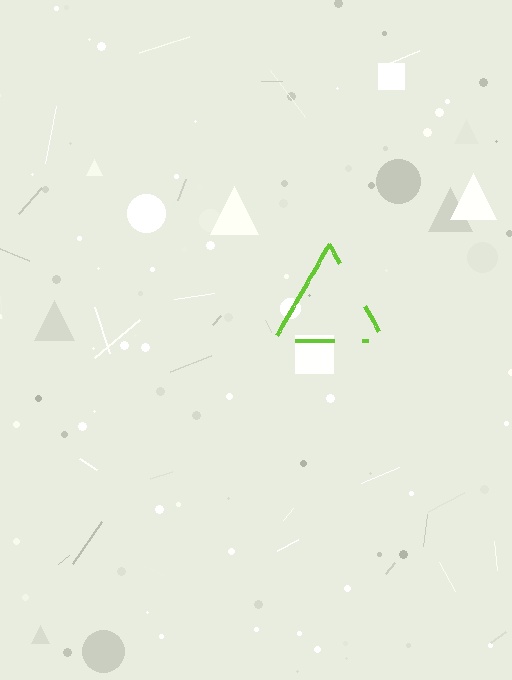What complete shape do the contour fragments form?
The contour fragments form a triangle.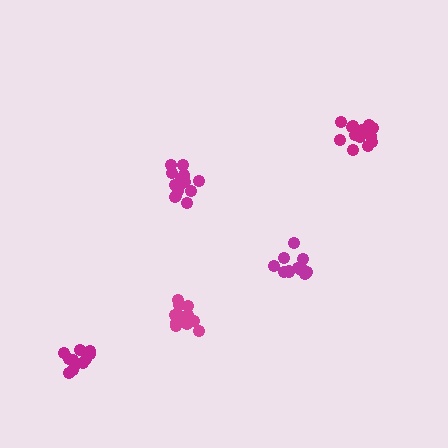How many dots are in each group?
Group 1: 14 dots, Group 2: 12 dots, Group 3: 16 dots, Group 4: 11 dots, Group 5: 15 dots (68 total).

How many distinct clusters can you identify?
There are 5 distinct clusters.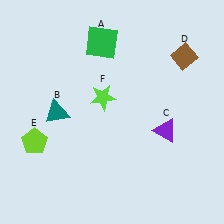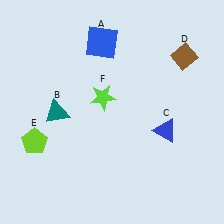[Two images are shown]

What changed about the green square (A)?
In Image 1, A is green. In Image 2, it changed to blue.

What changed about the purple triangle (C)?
In Image 1, C is purple. In Image 2, it changed to blue.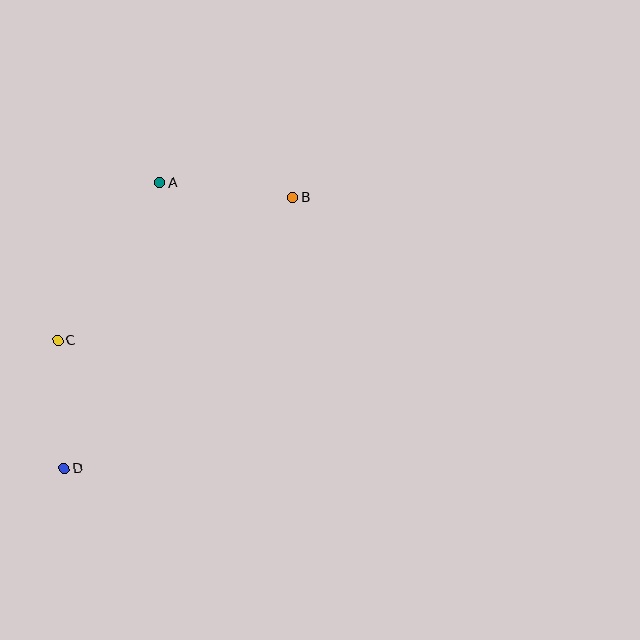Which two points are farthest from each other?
Points B and D are farthest from each other.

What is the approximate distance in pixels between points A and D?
The distance between A and D is approximately 301 pixels.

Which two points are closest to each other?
Points C and D are closest to each other.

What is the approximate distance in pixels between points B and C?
The distance between B and C is approximately 275 pixels.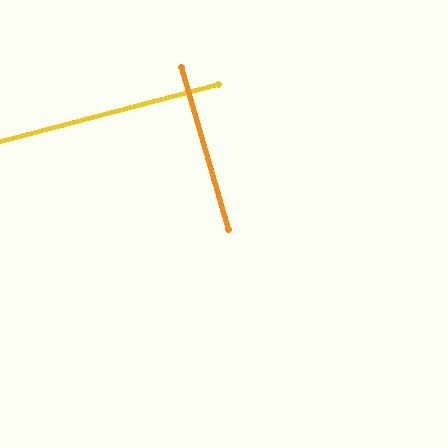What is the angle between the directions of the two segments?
Approximately 89 degrees.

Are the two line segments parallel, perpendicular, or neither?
Perpendicular — they meet at approximately 89°.